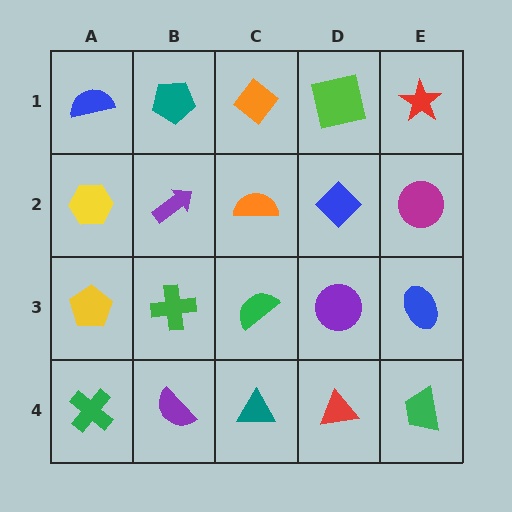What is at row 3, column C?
A green semicircle.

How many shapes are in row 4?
5 shapes.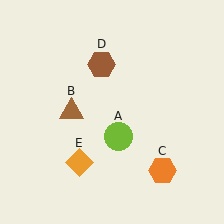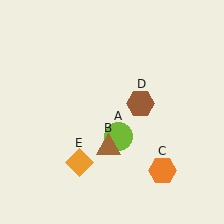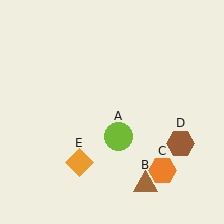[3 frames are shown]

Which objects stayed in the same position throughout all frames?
Lime circle (object A) and orange hexagon (object C) and orange diamond (object E) remained stationary.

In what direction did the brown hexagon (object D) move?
The brown hexagon (object D) moved down and to the right.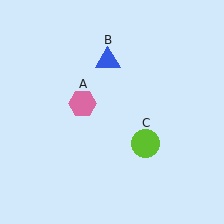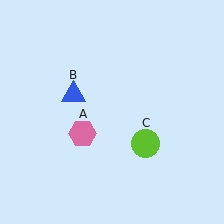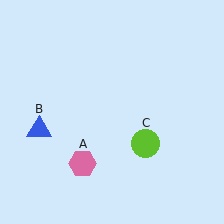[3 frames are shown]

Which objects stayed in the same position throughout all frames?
Lime circle (object C) remained stationary.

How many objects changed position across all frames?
2 objects changed position: pink hexagon (object A), blue triangle (object B).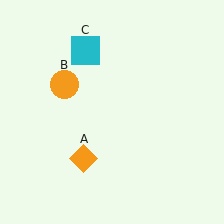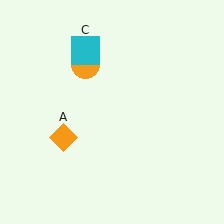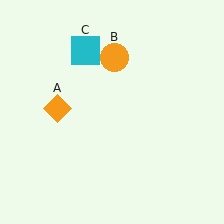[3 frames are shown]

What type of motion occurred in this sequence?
The orange diamond (object A), orange circle (object B) rotated clockwise around the center of the scene.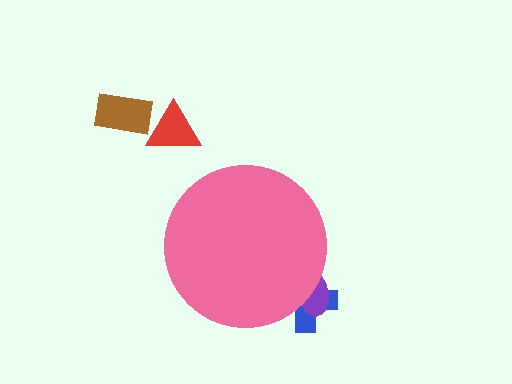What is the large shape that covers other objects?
A pink circle.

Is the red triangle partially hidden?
No, the red triangle is fully visible.